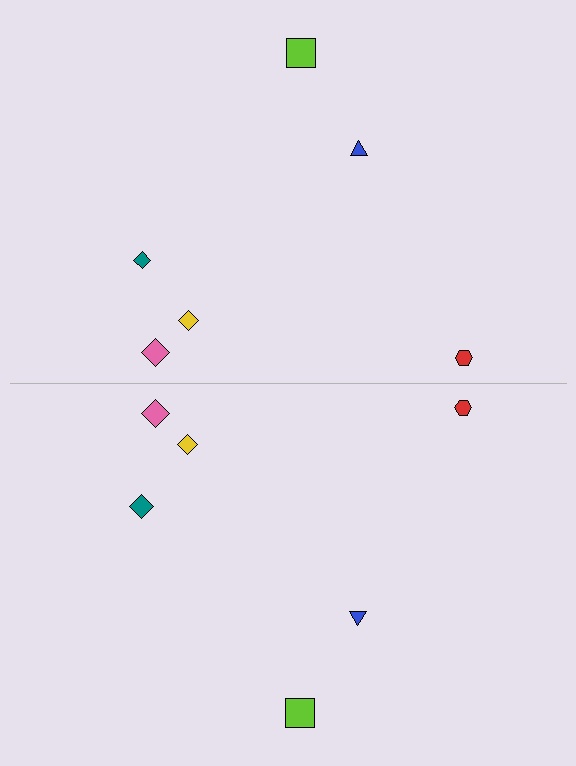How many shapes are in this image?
There are 12 shapes in this image.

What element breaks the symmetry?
The teal diamond on the bottom side has a different size than its mirror counterpart.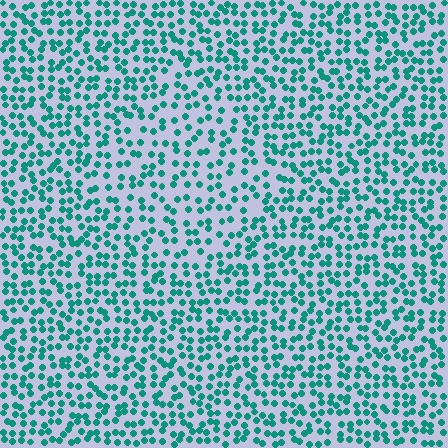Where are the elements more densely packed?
The elements are more densely packed outside the diamond boundary.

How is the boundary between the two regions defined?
The boundary is defined by a change in element density (approximately 1.5x ratio). All elements are the same color, size, and shape.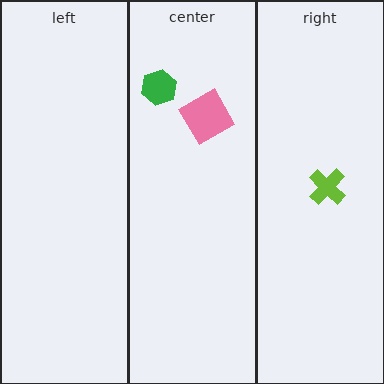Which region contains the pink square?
The center region.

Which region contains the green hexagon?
The center region.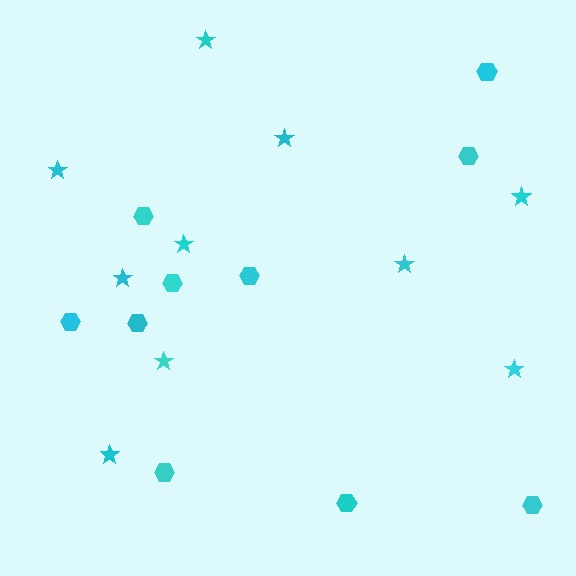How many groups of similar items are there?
There are 2 groups: one group of stars (10) and one group of hexagons (10).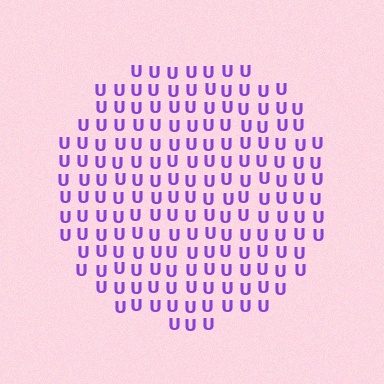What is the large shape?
The large shape is a circle.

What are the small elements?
The small elements are letter U's.